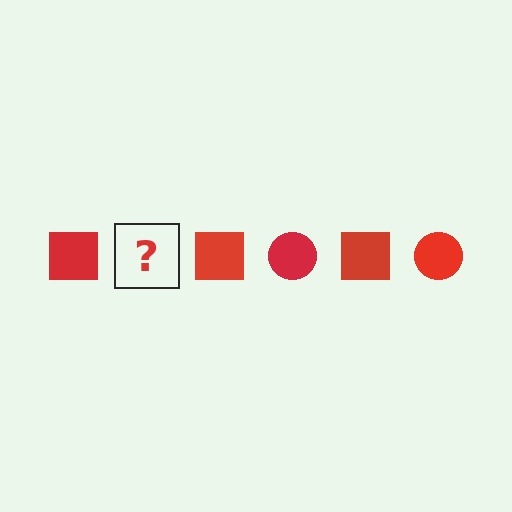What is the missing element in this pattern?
The missing element is a red circle.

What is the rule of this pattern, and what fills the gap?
The rule is that the pattern cycles through square, circle shapes in red. The gap should be filled with a red circle.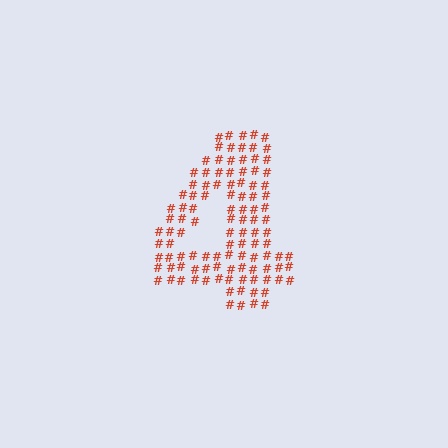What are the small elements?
The small elements are hash symbols.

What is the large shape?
The large shape is the digit 4.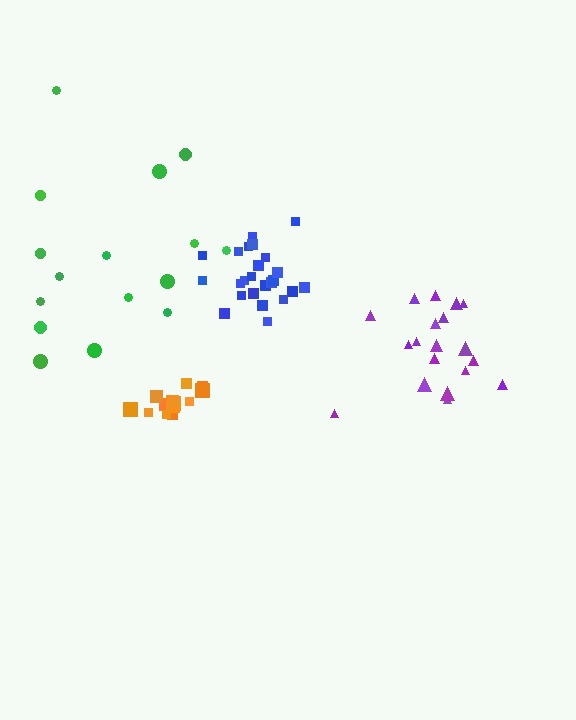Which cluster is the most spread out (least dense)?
Green.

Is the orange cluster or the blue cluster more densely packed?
Blue.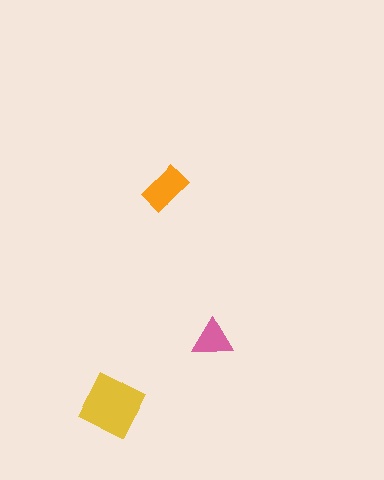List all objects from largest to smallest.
The yellow diamond, the orange rectangle, the pink triangle.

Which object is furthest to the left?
The yellow diamond is leftmost.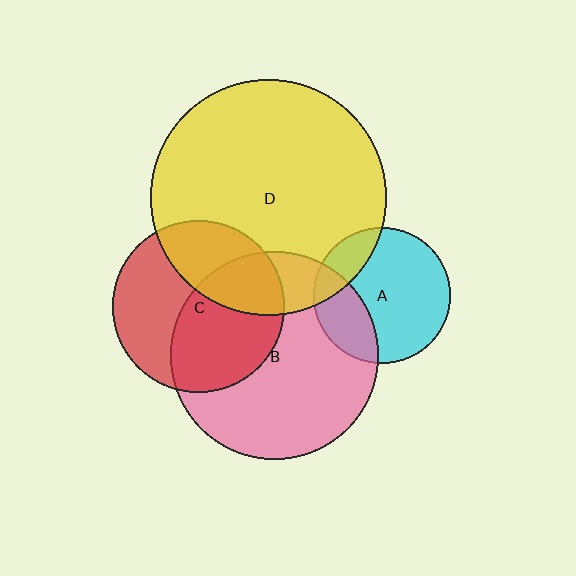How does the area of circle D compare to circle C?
Approximately 1.9 times.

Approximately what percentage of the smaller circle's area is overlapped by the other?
Approximately 20%.